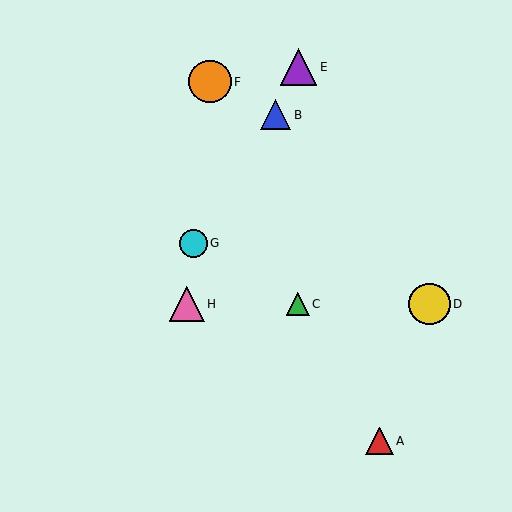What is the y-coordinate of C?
Object C is at y≈304.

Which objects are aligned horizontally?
Objects C, D, H are aligned horizontally.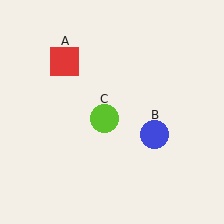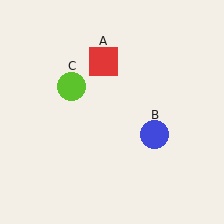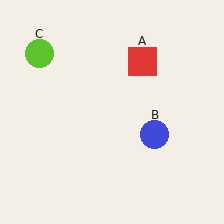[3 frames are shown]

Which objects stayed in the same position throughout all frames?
Blue circle (object B) remained stationary.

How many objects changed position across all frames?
2 objects changed position: red square (object A), lime circle (object C).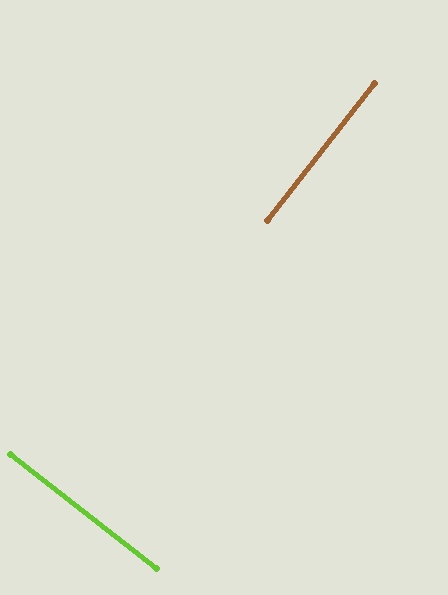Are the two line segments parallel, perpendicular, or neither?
Perpendicular — they meet at approximately 90°.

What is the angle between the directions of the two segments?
Approximately 90 degrees.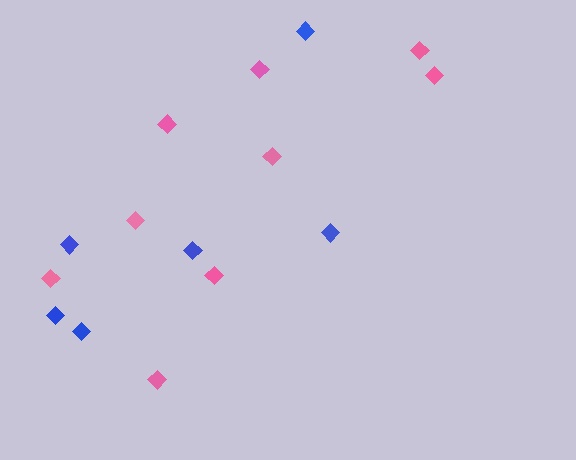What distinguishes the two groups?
There are 2 groups: one group of blue diamonds (6) and one group of pink diamonds (9).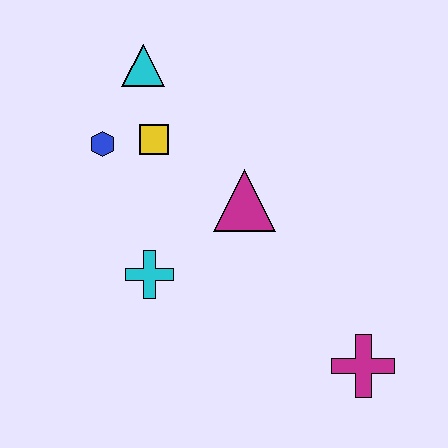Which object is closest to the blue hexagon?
The yellow square is closest to the blue hexagon.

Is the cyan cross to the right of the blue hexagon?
Yes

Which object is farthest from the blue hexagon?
The magenta cross is farthest from the blue hexagon.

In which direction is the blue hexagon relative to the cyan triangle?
The blue hexagon is below the cyan triangle.